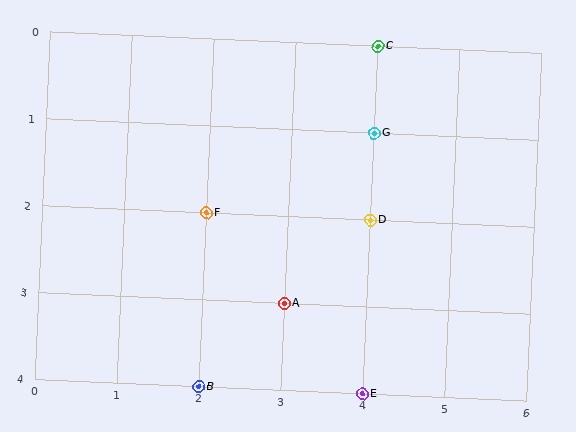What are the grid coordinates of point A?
Point A is at grid coordinates (3, 3).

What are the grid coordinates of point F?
Point F is at grid coordinates (2, 2).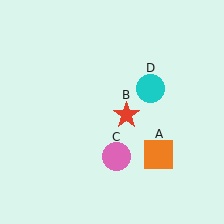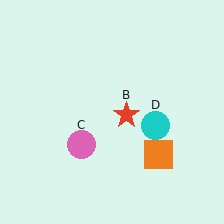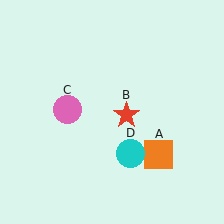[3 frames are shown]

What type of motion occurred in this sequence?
The pink circle (object C), cyan circle (object D) rotated clockwise around the center of the scene.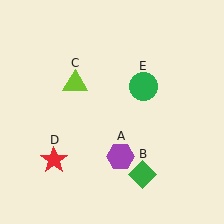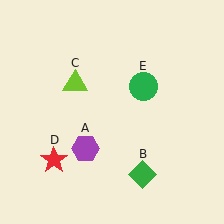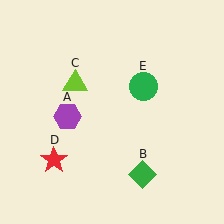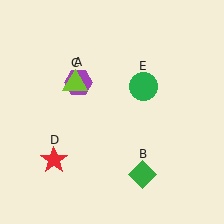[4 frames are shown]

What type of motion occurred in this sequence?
The purple hexagon (object A) rotated clockwise around the center of the scene.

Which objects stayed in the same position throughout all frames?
Green diamond (object B) and lime triangle (object C) and red star (object D) and green circle (object E) remained stationary.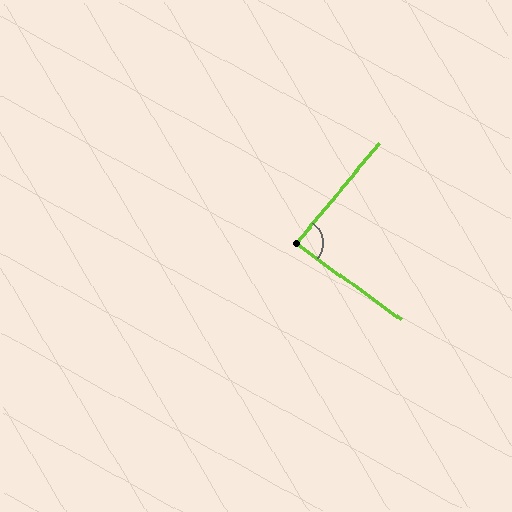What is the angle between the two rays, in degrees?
Approximately 86 degrees.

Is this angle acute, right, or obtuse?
It is approximately a right angle.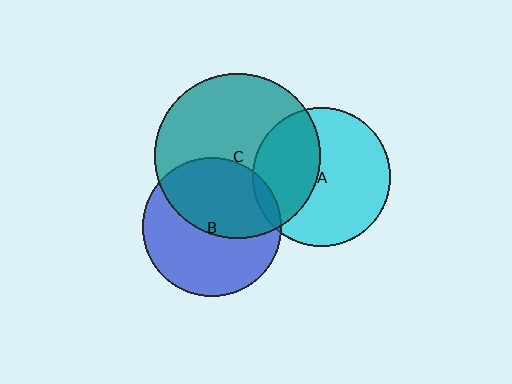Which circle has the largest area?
Circle C (teal).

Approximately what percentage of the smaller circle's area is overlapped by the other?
Approximately 5%.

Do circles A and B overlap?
Yes.